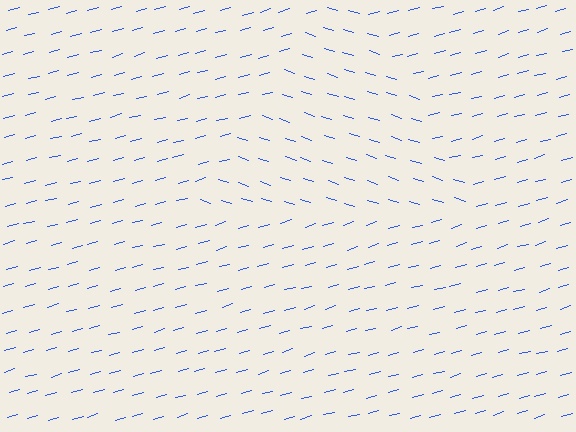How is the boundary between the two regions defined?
The boundary is defined purely by a change in line orientation (approximately 34 degrees difference). All lines are the same color and thickness.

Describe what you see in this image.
The image is filled with small blue line segments. A triangle region in the image has lines oriented differently from the surrounding lines, creating a visible texture boundary.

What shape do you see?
I see a triangle.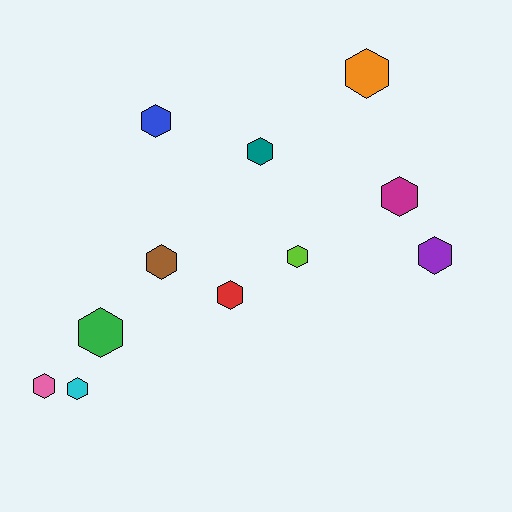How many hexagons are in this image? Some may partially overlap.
There are 11 hexagons.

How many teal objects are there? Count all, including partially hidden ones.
There is 1 teal object.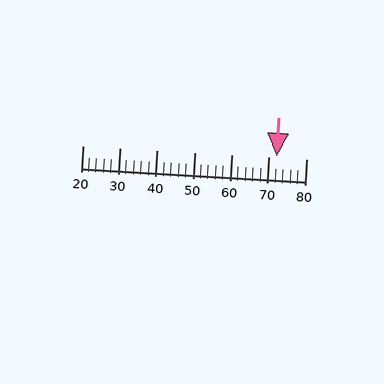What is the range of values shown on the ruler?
The ruler shows values from 20 to 80.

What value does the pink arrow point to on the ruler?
The pink arrow points to approximately 72.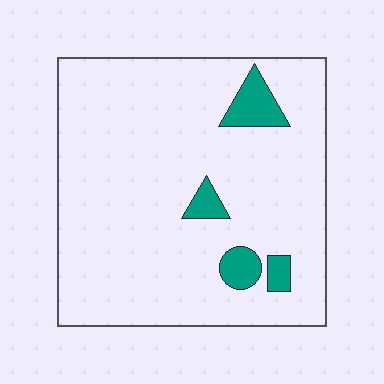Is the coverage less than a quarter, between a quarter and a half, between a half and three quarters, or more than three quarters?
Less than a quarter.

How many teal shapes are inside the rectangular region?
4.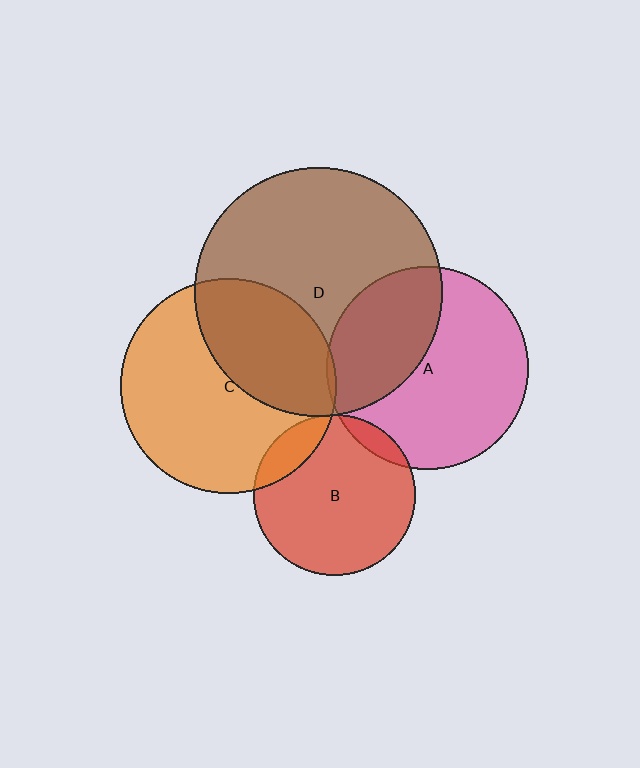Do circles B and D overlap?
Yes.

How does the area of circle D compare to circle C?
Approximately 1.3 times.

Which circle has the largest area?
Circle D (brown).